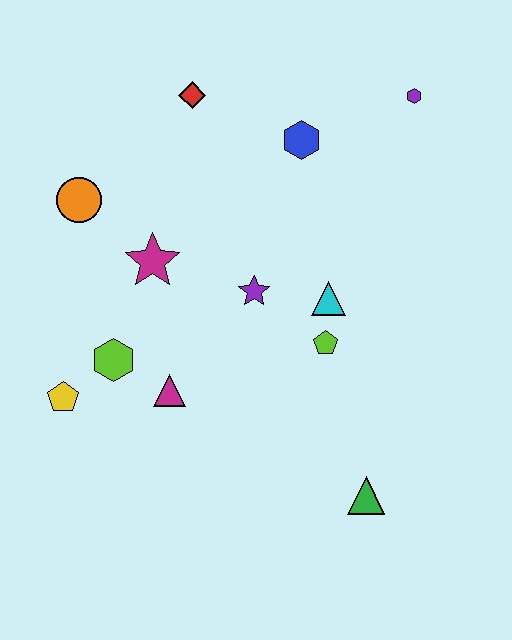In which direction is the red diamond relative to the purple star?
The red diamond is above the purple star.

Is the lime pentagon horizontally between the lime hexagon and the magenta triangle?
No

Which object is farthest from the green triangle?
The red diamond is farthest from the green triangle.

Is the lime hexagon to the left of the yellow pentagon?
No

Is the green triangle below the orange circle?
Yes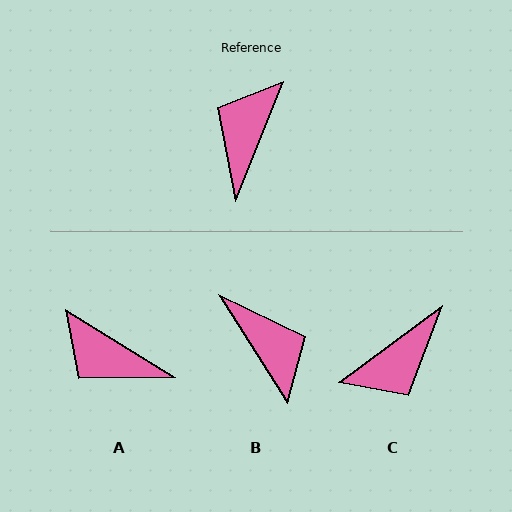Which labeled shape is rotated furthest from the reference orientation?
C, about 148 degrees away.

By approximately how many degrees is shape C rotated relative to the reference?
Approximately 148 degrees counter-clockwise.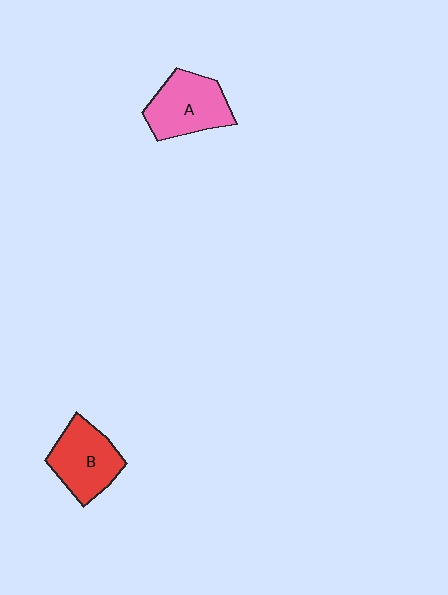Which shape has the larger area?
Shape A (pink).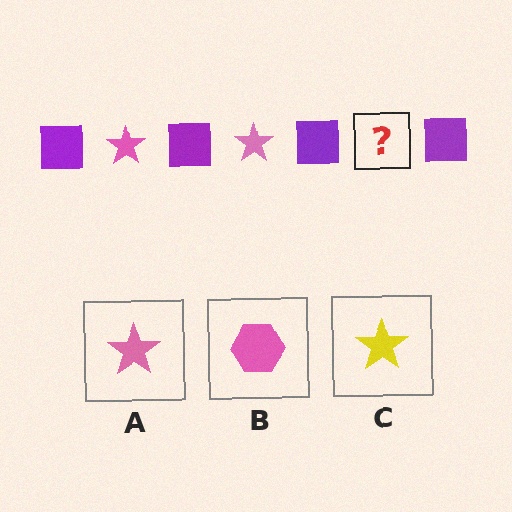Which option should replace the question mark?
Option A.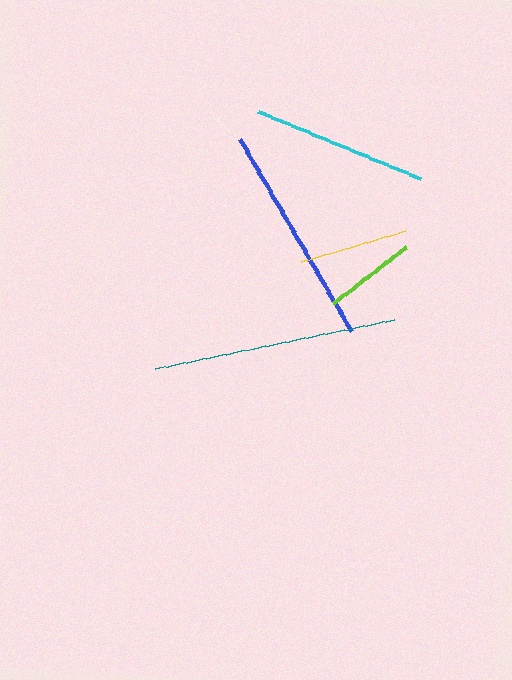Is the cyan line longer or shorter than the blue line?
The blue line is longer than the cyan line.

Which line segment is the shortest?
The lime line is the shortest at approximately 93 pixels.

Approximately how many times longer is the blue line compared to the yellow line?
The blue line is approximately 2.1 times the length of the yellow line.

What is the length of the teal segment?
The teal segment is approximately 244 pixels long.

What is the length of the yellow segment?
The yellow segment is approximately 108 pixels long.